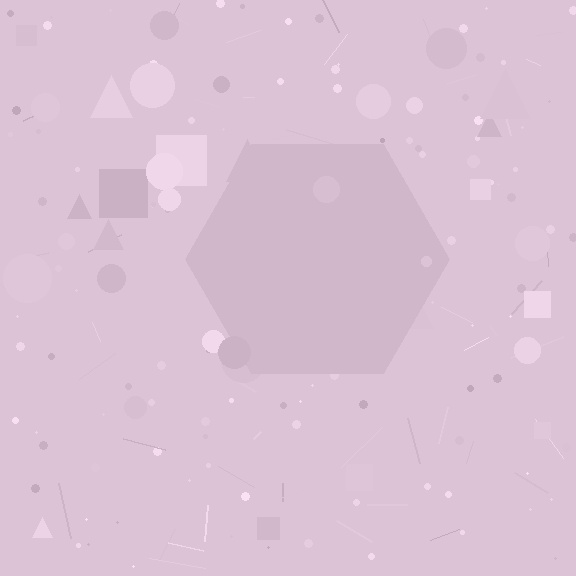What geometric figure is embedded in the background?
A hexagon is embedded in the background.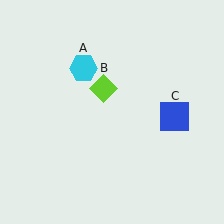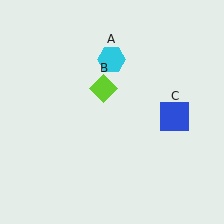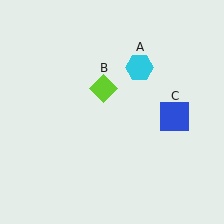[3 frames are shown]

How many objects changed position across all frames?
1 object changed position: cyan hexagon (object A).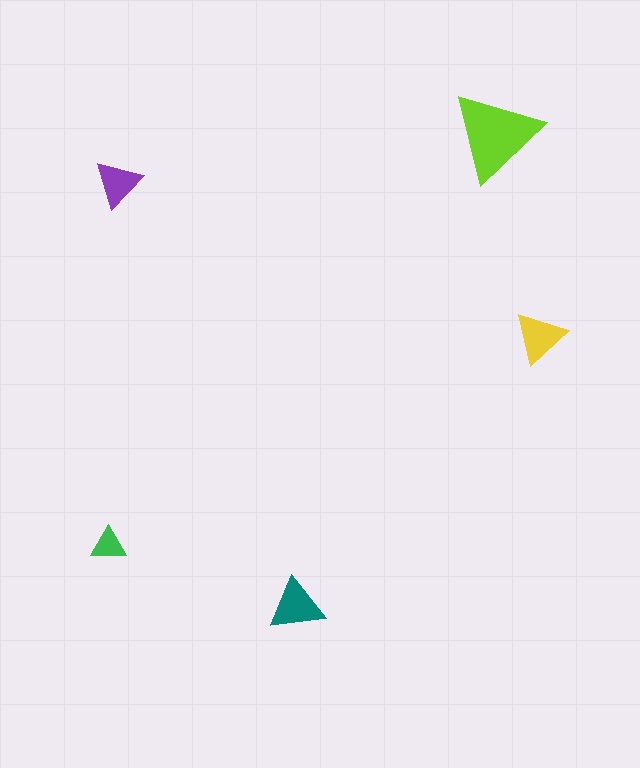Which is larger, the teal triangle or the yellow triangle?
The teal one.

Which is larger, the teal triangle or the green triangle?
The teal one.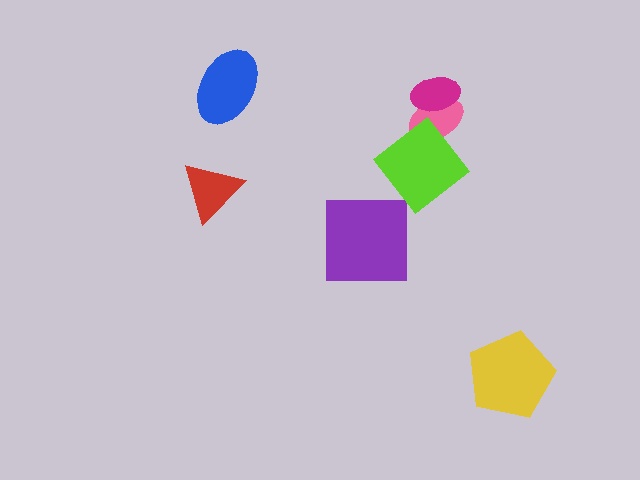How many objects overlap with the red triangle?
0 objects overlap with the red triangle.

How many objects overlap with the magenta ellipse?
1 object overlaps with the magenta ellipse.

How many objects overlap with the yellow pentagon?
0 objects overlap with the yellow pentagon.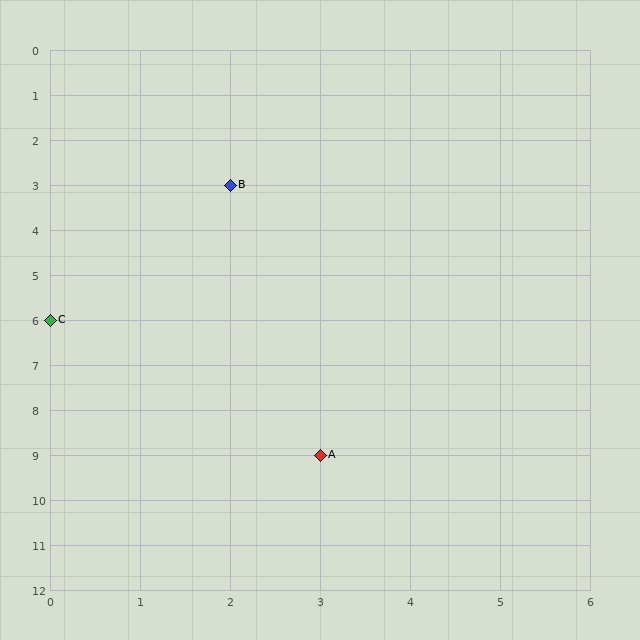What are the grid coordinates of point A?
Point A is at grid coordinates (3, 9).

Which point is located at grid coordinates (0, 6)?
Point C is at (0, 6).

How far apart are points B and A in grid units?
Points B and A are 1 column and 6 rows apart (about 6.1 grid units diagonally).